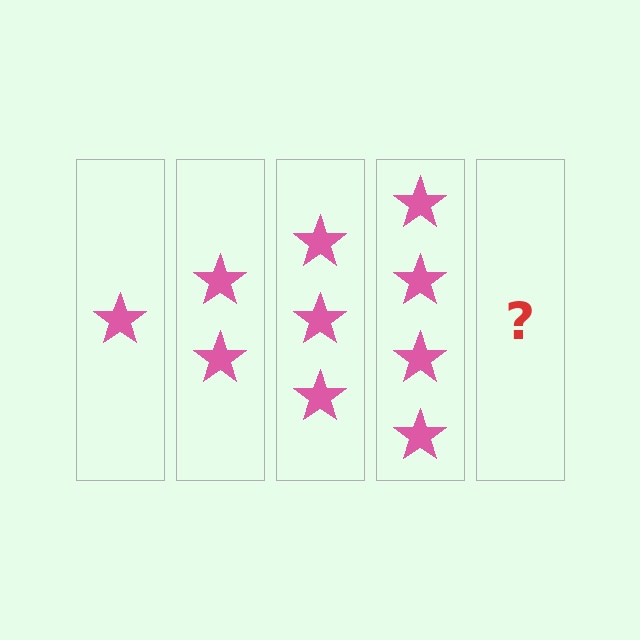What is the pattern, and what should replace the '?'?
The pattern is that each step adds one more star. The '?' should be 5 stars.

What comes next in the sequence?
The next element should be 5 stars.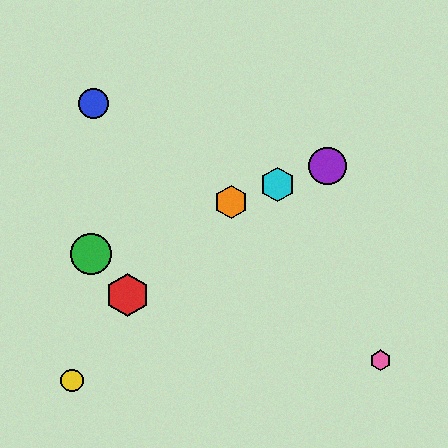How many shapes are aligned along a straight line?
4 shapes (the green circle, the purple circle, the orange hexagon, the cyan hexagon) are aligned along a straight line.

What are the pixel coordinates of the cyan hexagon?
The cyan hexagon is at (277, 185).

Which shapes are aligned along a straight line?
The green circle, the purple circle, the orange hexagon, the cyan hexagon are aligned along a straight line.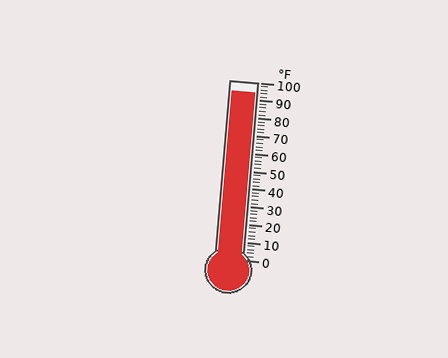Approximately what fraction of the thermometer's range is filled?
The thermometer is filled to approximately 95% of its range.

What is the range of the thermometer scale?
The thermometer scale ranges from 0°F to 100°F.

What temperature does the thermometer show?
The thermometer shows approximately 94°F.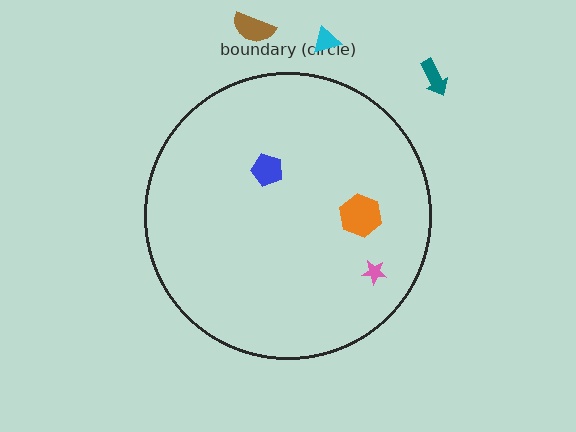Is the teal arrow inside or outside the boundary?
Outside.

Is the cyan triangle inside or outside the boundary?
Outside.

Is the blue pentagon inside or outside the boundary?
Inside.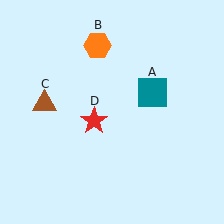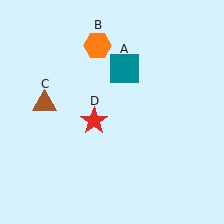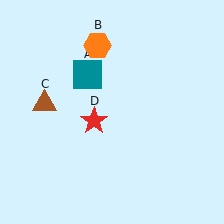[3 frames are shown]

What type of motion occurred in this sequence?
The teal square (object A) rotated counterclockwise around the center of the scene.